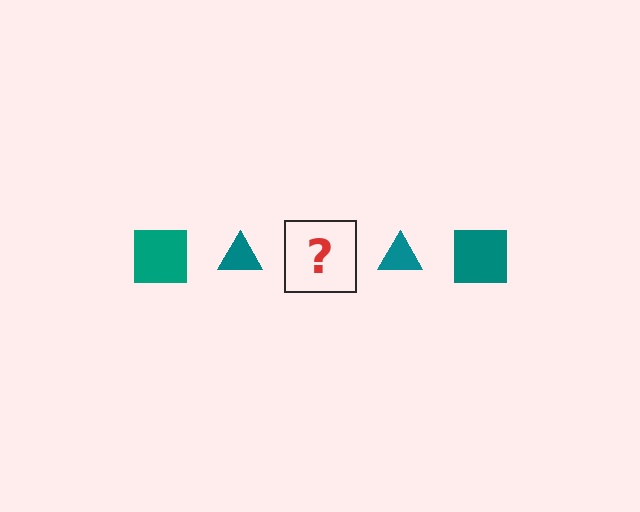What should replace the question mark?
The question mark should be replaced with a teal square.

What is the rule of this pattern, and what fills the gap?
The rule is that the pattern cycles through square, triangle shapes in teal. The gap should be filled with a teal square.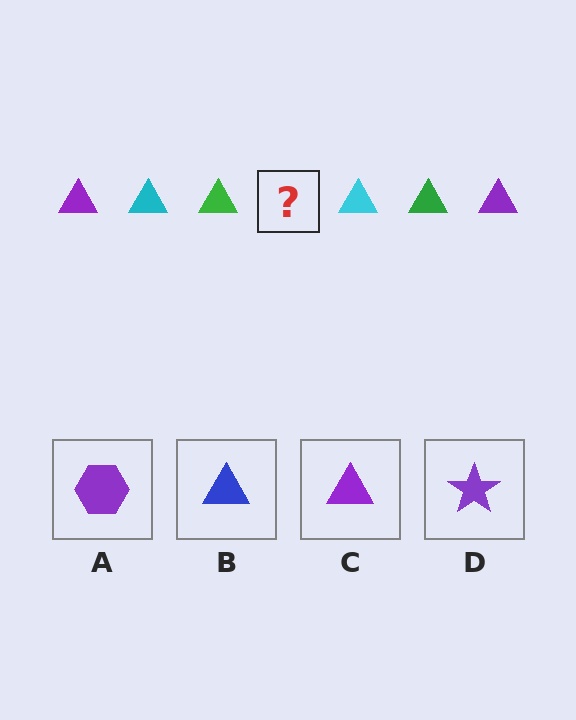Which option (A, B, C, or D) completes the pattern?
C.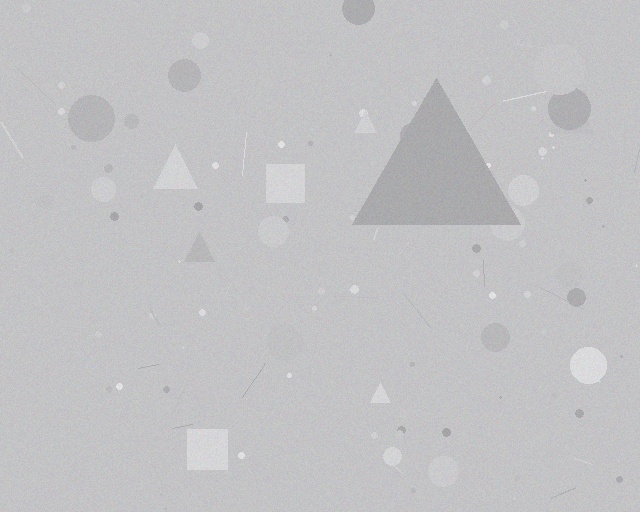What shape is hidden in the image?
A triangle is hidden in the image.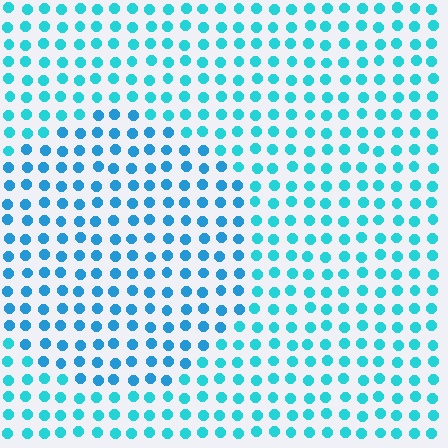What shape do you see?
I see a circle.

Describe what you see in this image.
The image is filled with small cyan elements in a uniform arrangement. A circle-shaped region is visible where the elements are tinted to a slightly different hue, forming a subtle color boundary.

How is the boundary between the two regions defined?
The boundary is defined purely by a slight shift in hue (about 20 degrees). Spacing, size, and orientation are identical on both sides.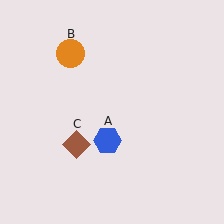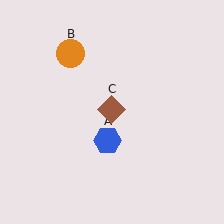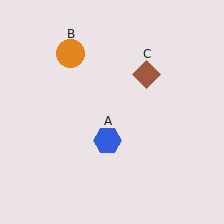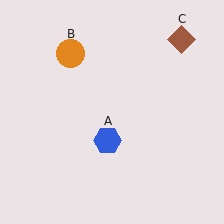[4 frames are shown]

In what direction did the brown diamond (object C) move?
The brown diamond (object C) moved up and to the right.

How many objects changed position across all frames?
1 object changed position: brown diamond (object C).